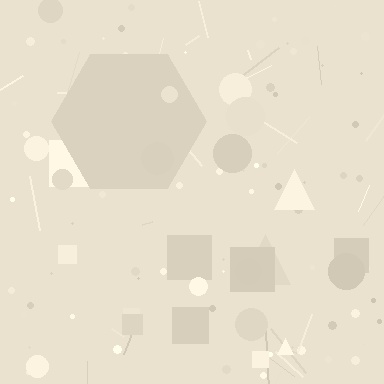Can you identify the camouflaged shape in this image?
The camouflaged shape is a hexagon.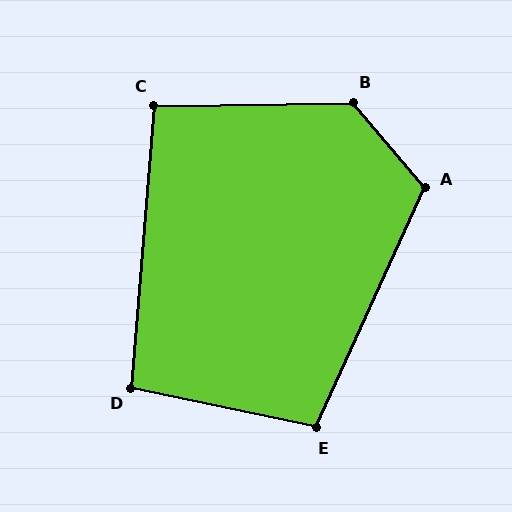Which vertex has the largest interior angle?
B, at approximately 129 degrees.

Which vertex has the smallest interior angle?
C, at approximately 96 degrees.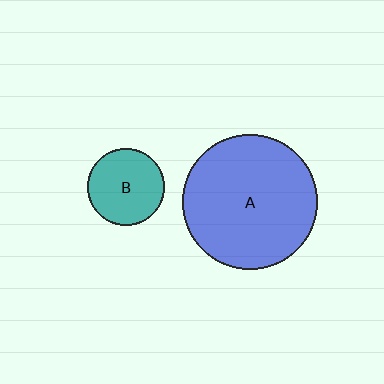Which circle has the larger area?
Circle A (blue).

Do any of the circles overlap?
No, none of the circles overlap.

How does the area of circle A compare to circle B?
Approximately 3.0 times.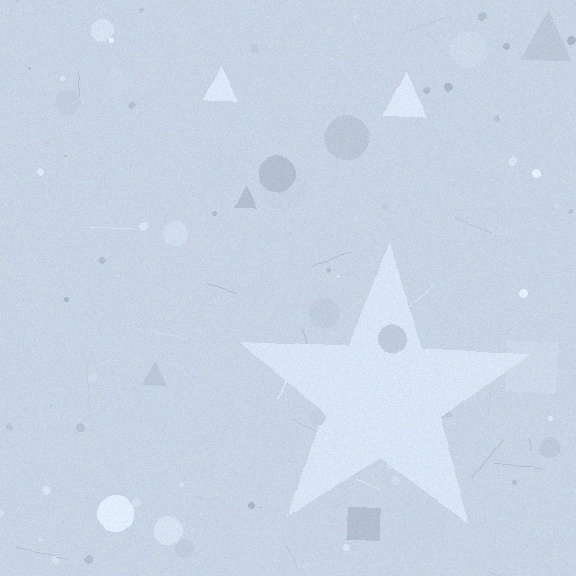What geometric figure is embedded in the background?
A star is embedded in the background.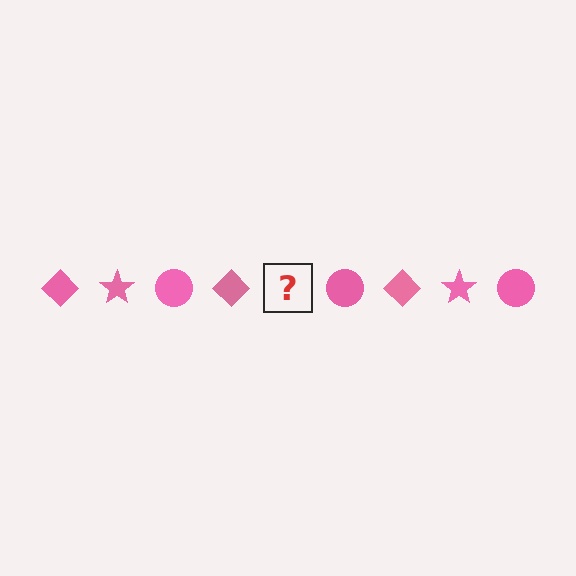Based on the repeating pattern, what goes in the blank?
The blank should be a pink star.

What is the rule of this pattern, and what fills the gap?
The rule is that the pattern cycles through diamond, star, circle shapes in pink. The gap should be filled with a pink star.